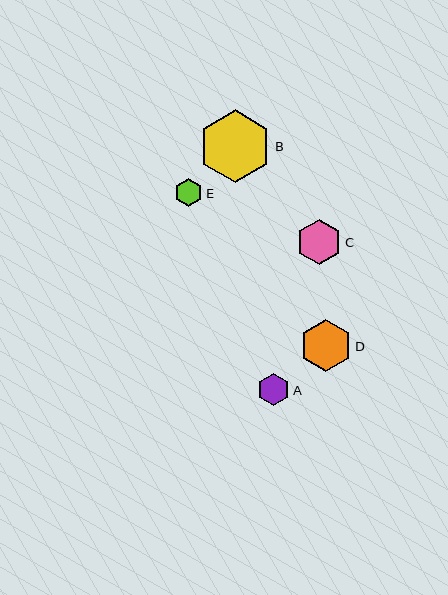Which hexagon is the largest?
Hexagon B is the largest with a size of approximately 73 pixels.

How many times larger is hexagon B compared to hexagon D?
Hexagon B is approximately 1.4 times the size of hexagon D.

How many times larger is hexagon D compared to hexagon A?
Hexagon D is approximately 1.6 times the size of hexagon A.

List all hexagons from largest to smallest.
From largest to smallest: B, D, C, A, E.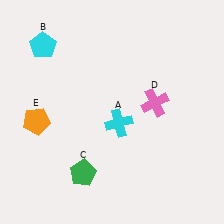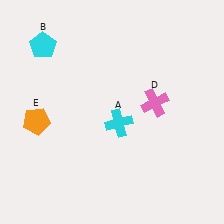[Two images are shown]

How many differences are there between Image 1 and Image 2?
There is 1 difference between the two images.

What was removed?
The green pentagon (C) was removed in Image 2.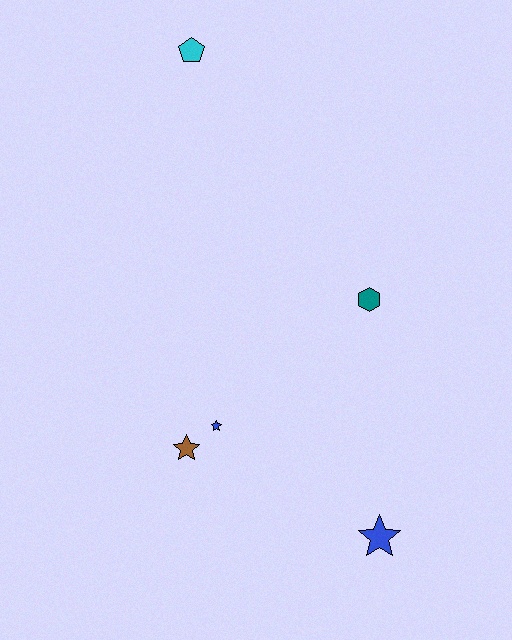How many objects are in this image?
There are 5 objects.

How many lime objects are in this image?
There are no lime objects.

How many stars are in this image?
There are 3 stars.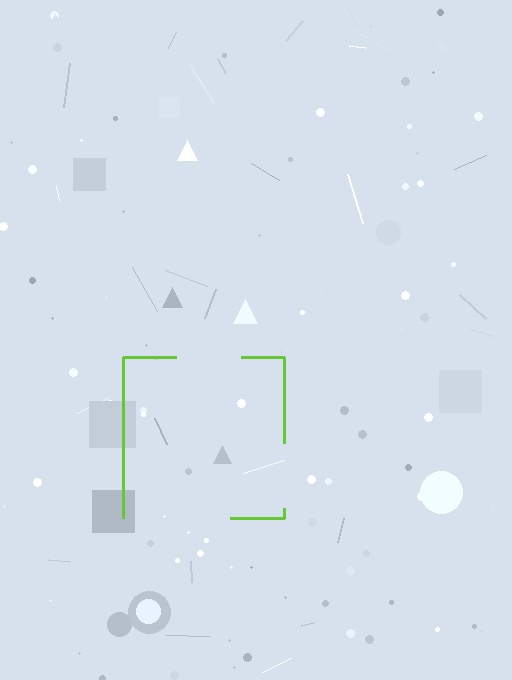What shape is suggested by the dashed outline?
The dashed outline suggests a square.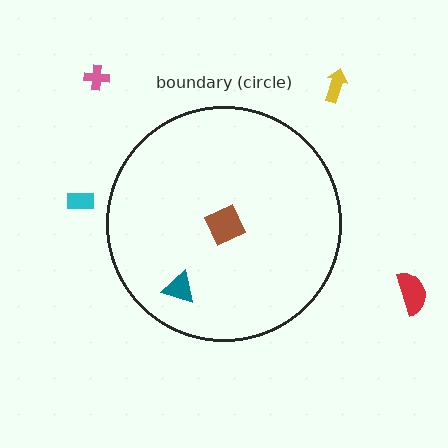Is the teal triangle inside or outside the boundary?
Inside.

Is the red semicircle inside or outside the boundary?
Outside.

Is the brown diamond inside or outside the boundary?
Inside.